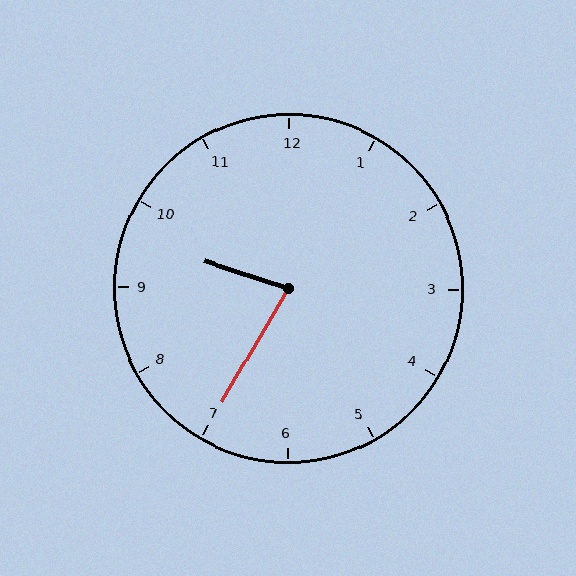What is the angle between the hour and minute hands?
Approximately 78 degrees.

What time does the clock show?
9:35.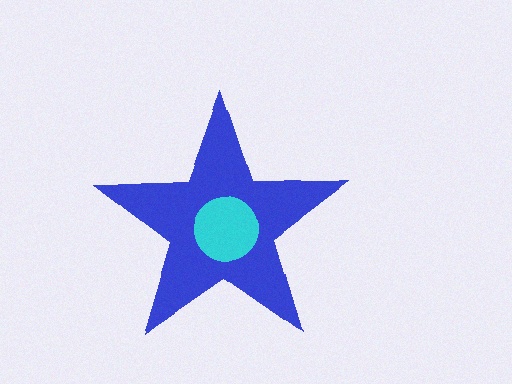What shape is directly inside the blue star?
The cyan circle.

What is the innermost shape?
The cyan circle.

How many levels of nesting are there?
2.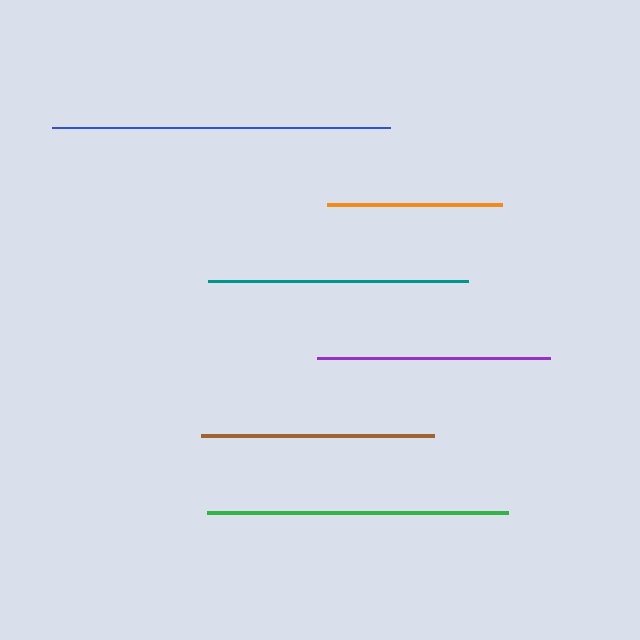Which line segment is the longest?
The blue line is the longest at approximately 339 pixels.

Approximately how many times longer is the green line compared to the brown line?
The green line is approximately 1.3 times the length of the brown line.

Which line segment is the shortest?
The orange line is the shortest at approximately 175 pixels.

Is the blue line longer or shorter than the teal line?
The blue line is longer than the teal line.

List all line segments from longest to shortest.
From longest to shortest: blue, green, teal, brown, purple, orange.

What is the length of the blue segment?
The blue segment is approximately 339 pixels long.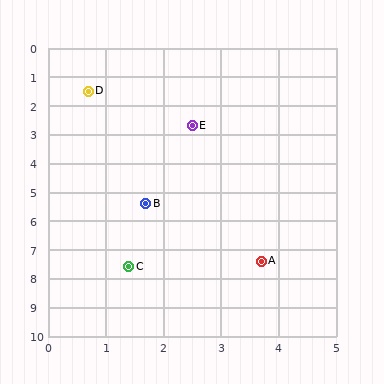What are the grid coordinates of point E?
Point E is at approximately (2.5, 2.7).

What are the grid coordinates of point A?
Point A is at approximately (3.7, 7.4).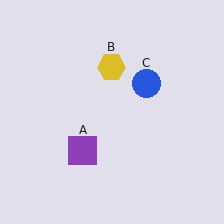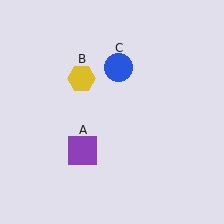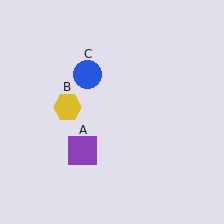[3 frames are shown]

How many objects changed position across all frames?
2 objects changed position: yellow hexagon (object B), blue circle (object C).